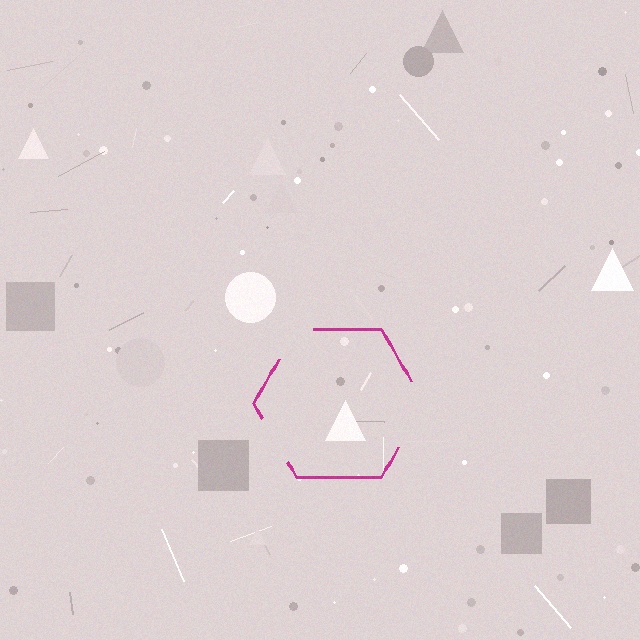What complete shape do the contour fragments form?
The contour fragments form a hexagon.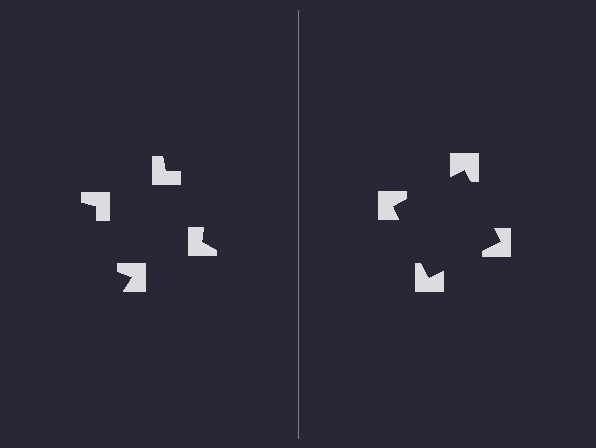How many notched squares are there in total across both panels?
8 — 4 on each side.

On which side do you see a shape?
An illusory square appears on the right side. On the left side the wedge cuts are rotated, so no coherent shape forms.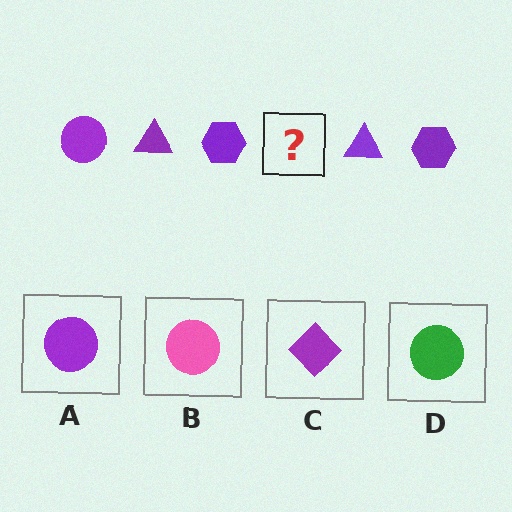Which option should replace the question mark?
Option A.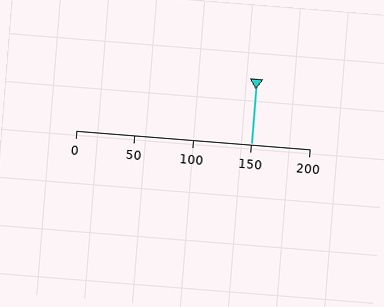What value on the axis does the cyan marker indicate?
The marker indicates approximately 150.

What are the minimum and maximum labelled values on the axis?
The axis runs from 0 to 200.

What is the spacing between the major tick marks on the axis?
The major ticks are spaced 50 apart.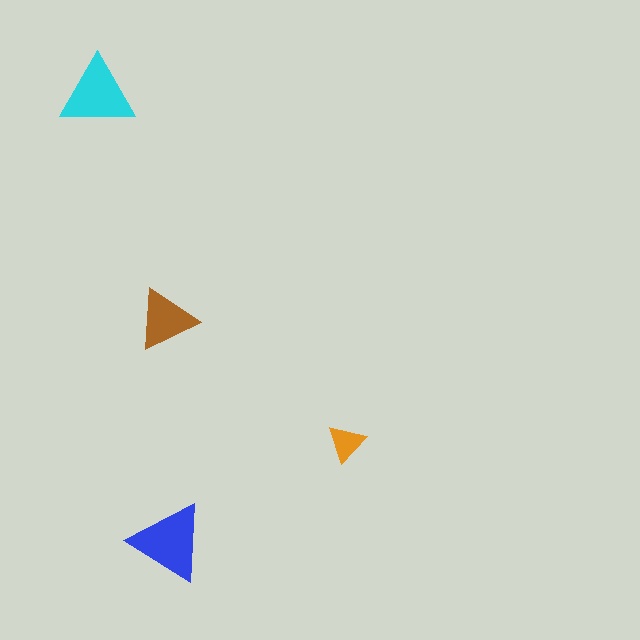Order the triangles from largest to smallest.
the blue one, the cyan one, the brown one, the orange one.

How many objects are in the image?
There are 4 objects in the image.